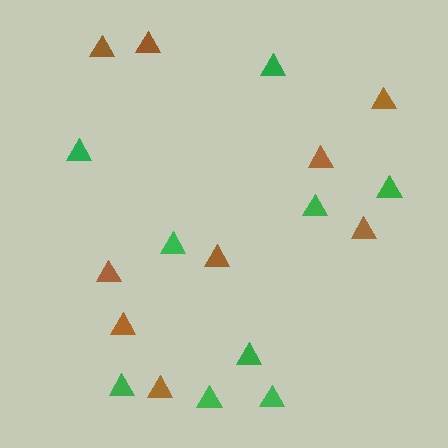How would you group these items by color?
There are 2 groups: one group of green triangles (9) and one group of brown triangles (9).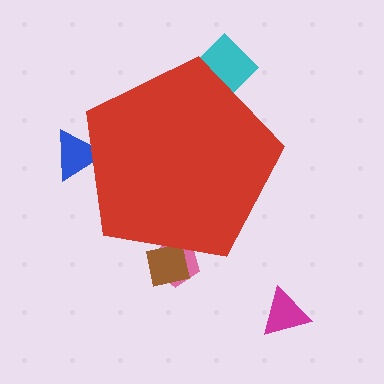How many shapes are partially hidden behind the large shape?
4 shapes are partially hidden.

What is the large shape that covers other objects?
A red pentagon.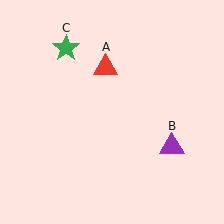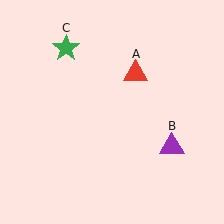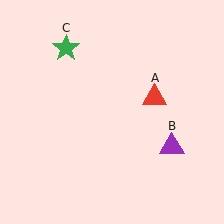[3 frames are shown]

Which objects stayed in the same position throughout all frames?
Purple triangle (object B) and green star (object C) remained stationary.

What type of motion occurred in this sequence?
The red triangle (object A) rotated clockwise around the center of the scene.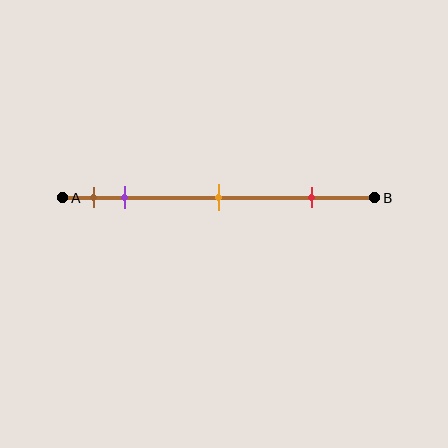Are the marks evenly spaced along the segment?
No, the marks are not evenly spaced.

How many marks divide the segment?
There are 4 marks dividing the segment.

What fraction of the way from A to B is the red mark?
The red mark is approximately 80% (0.8) of the way from A to B.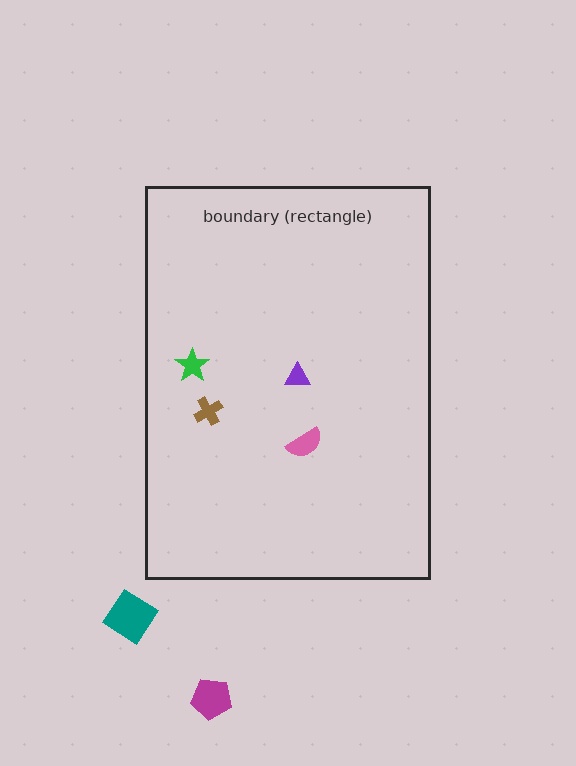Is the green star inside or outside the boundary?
Inside.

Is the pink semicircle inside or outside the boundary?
Inside.